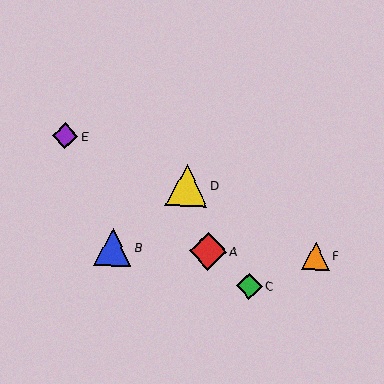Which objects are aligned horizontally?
Objects A, B, F are aligned horizontally.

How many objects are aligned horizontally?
3 objects (A, B, F) are aligned horizontally.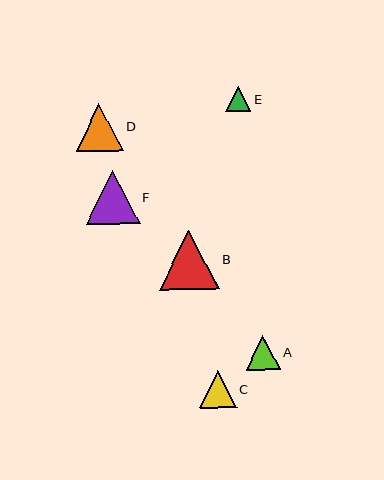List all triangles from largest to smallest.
From largest to smallest: B, F, D, C, A, E.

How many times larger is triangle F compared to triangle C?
Triangle F is approximately 1.5 times the size of triangle C.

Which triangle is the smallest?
Triangle E is the smallest with a size of approximately 25 pixels.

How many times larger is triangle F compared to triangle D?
Triangle F is approximately 1.1 times the size of triangle D.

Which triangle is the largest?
Triangle B is the largest with a size of approximately 60 pixels.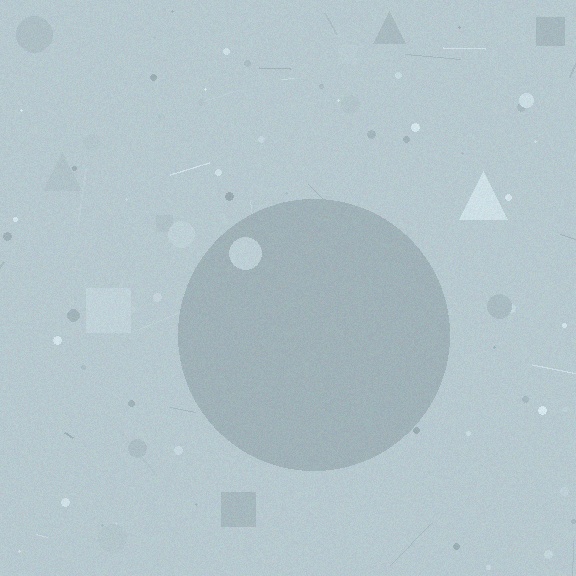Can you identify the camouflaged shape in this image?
The camouflaged shape is a circle.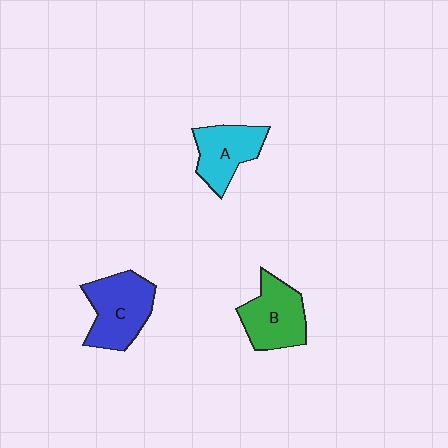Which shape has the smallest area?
Shape A (cyan).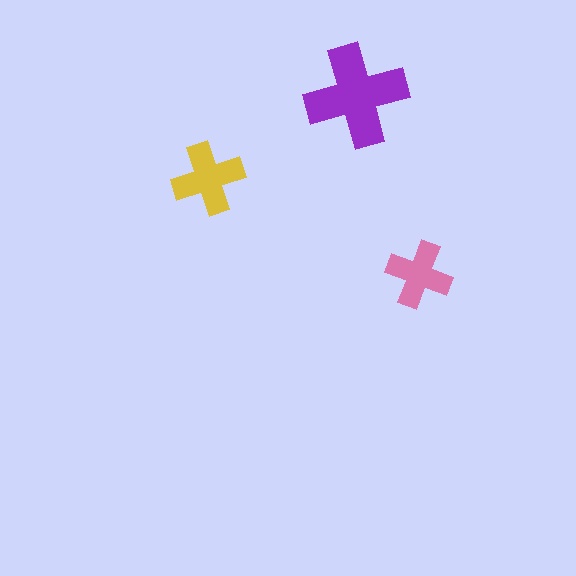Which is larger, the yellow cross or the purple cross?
The purple one.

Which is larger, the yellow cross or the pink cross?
The yellow one.